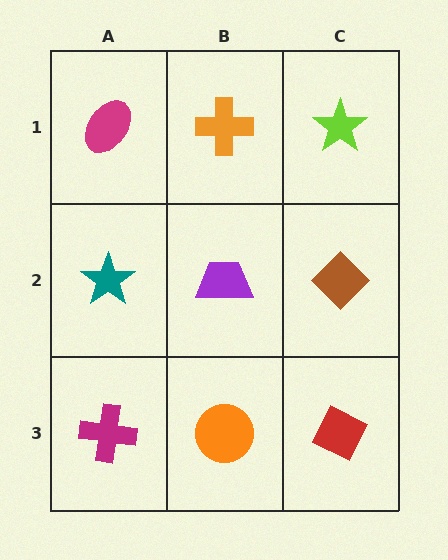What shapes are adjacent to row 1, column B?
A purple trapezoid (row 2, column B), a magenta ellipse (row 1, column A), a lime star (row 1, column C).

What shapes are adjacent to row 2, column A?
A magenta ellipse (row 1, column A), a magenta cross (row 3, column A), a purple trapezoid (row 2, column B).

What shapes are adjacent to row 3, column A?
A teal star (row 2, column A), an orange circle (row 3, column B).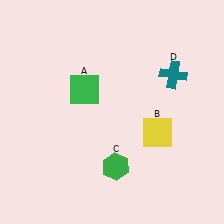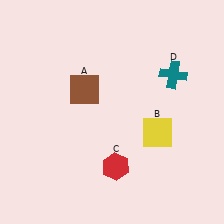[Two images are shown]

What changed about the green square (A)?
In Image 1, A is green. In Image 2, it changed to brown.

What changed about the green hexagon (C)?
In Image 1, C is green. In Image 2, it changed to red.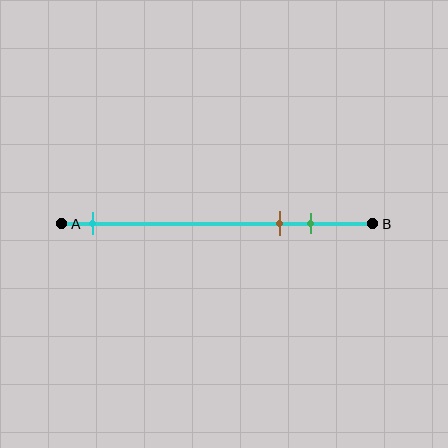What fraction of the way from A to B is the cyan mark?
The cyan mark is approximately 10% (0.1) of the way from A to B.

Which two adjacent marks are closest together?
The brown and green marks are the closest adjacent pair.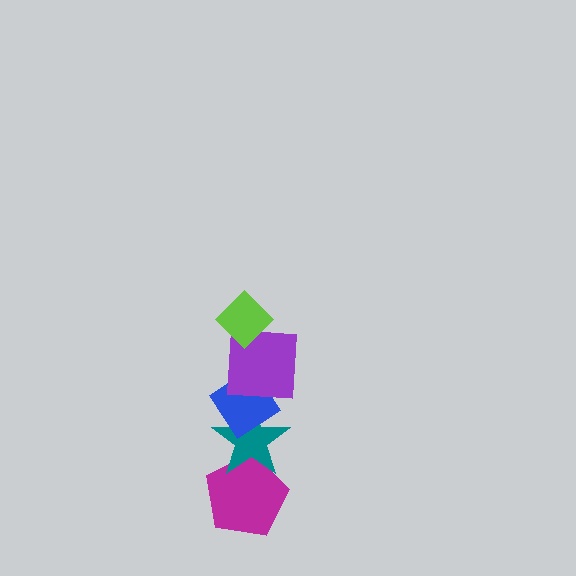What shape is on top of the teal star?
The blue diamond is on top of the teal star.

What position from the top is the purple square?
The purple square is 2nd from the top.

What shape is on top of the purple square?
The lime diamond is on top of the purple square.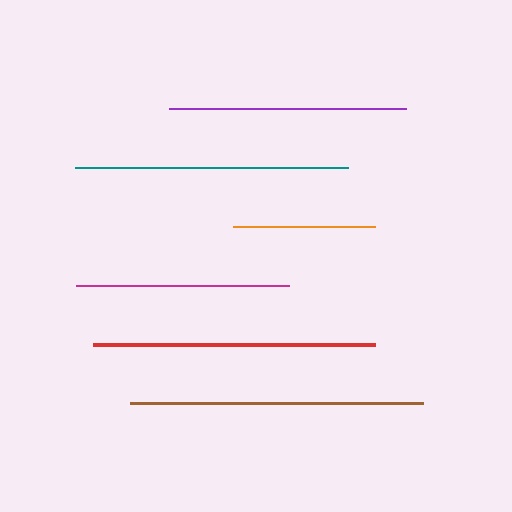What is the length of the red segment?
The red segment is approximately 283 pixels long.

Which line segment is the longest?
The brown line is the longest at approximately 292 pixels.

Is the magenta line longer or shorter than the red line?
The red line is longer than the magenta line.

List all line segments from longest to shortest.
From longest to shortest: brown, red, teal, purple, magenta, orange.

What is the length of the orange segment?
The orange segment is approximately 142 pixels long.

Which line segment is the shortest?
The orange line is the shortest at approximately 142 pixels.